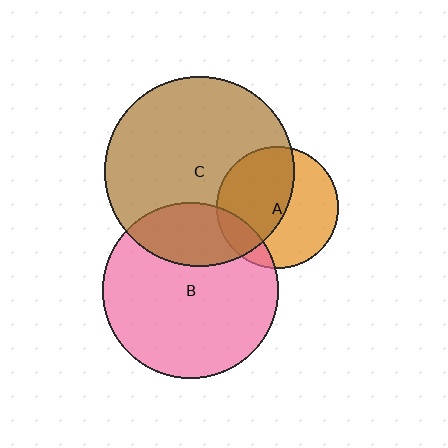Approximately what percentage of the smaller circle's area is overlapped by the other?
Approximately 15%.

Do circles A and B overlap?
Yes.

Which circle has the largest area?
Circle C (brown).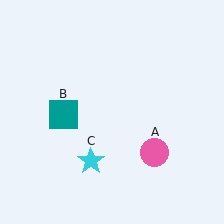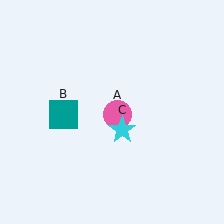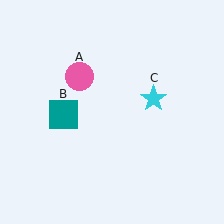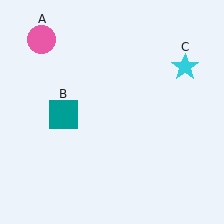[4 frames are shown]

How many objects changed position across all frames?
2 objects changed position: pink circle (object A), cyan star (object C).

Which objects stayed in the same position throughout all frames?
Teal square (object B) remained stationary.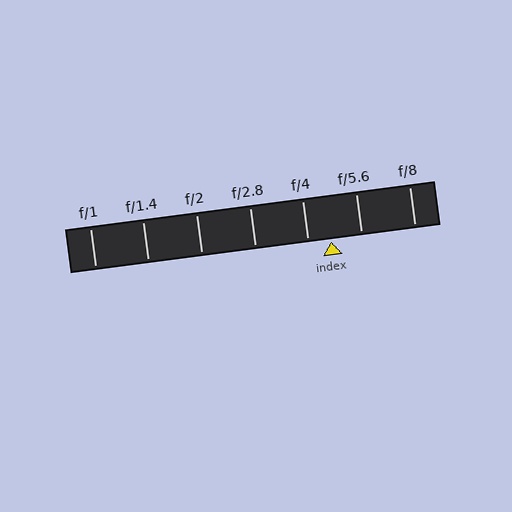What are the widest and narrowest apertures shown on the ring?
The widest aperture shown is f/1 and the narrowest is f/8.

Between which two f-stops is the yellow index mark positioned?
The index mark is between f/4 and f/5.6.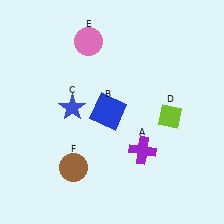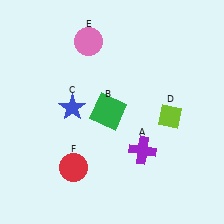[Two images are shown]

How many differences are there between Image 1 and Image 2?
There are 2 differences between the two images.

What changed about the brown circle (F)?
In Image 1, F is brown. In Image 2, it changed to red.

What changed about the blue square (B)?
In Image 1, B is blue. In Image 2, it changed to green.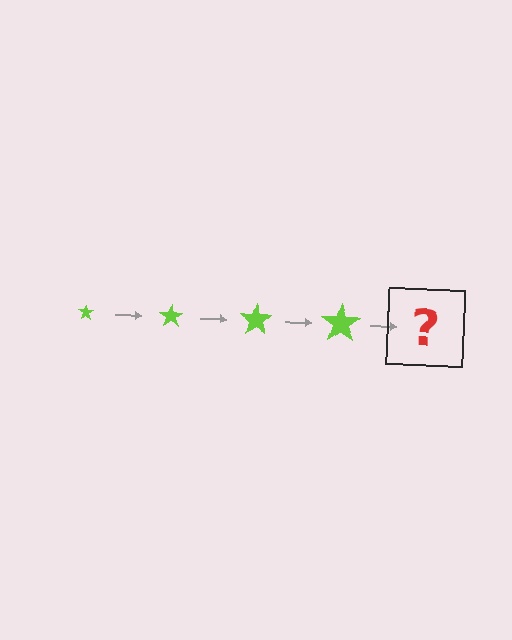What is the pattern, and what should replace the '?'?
The pattern is that the star gets progressively larger each step. The '?' should be a lime star, larger than the previous one.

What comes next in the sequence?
The next element should be a lime star, larger than the previous one.